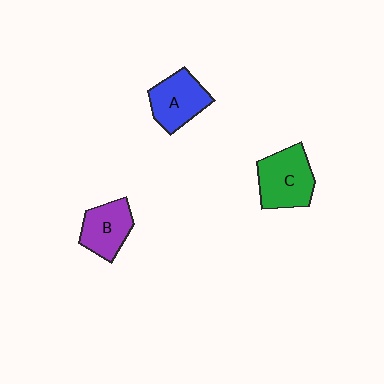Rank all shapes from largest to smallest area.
From largest to smallest: C (green), A (blue), B (purple).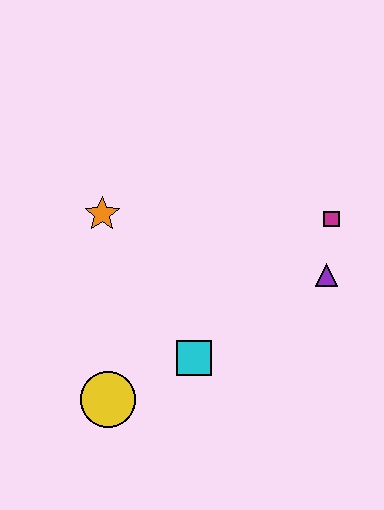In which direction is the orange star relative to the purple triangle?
The orange star is to the left of the purple triangle.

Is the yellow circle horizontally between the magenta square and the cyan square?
No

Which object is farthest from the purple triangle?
The yellow circle is farthest from the purple triangle.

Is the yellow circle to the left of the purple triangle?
Yes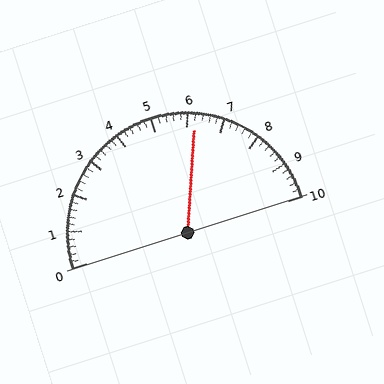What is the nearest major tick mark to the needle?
The nearest major tick mark is 6.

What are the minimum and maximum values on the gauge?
The gauge ranges from 0 to 10.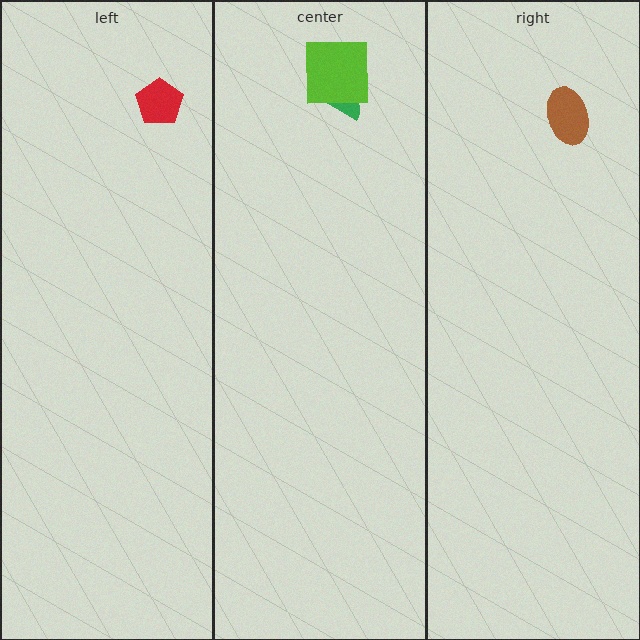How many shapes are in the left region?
1.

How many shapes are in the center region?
2.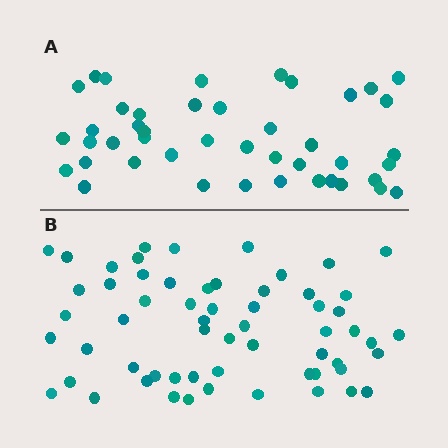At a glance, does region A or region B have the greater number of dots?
Region B (the bottom region) has more dots.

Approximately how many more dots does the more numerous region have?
Region B has approximately 15 more dots than region A.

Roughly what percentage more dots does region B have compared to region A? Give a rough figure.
About 35% more.